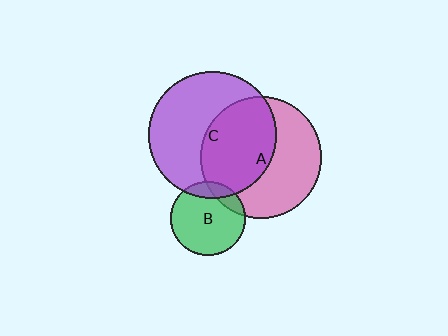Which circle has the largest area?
Circle C (purple).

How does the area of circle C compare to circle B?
Approximately 2.9 times.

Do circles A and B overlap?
Yes.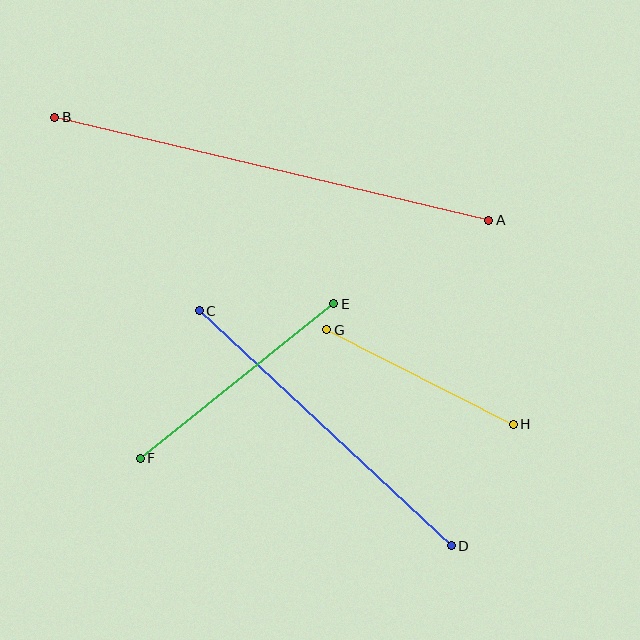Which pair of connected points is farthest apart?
Points A and B are farthest apart.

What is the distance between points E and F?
The distance is approximately 248 pixels.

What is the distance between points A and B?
The distance is approximately 446 pixels.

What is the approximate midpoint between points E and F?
The midpoint is at approximately (237, 381) pixels.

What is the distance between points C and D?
The distance is approximately 345 pixels.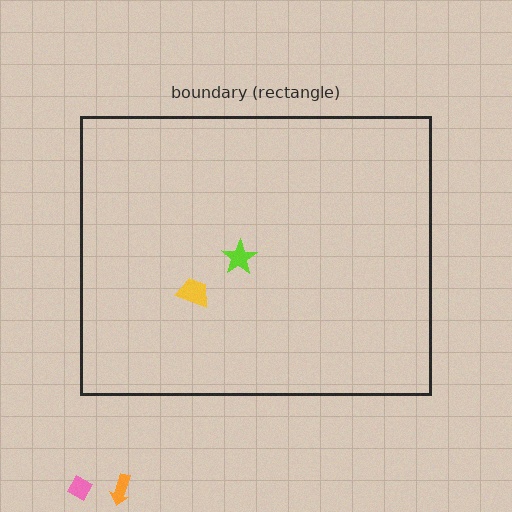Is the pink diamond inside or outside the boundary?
Outside.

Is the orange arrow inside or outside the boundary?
Outside.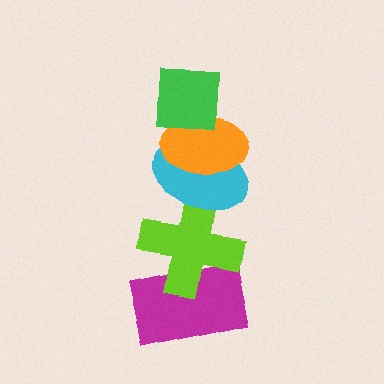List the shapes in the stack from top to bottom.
From top to bottom: the green square, the orange ellipse, the cyan ellipse, the lime cross, the magenta rectangle.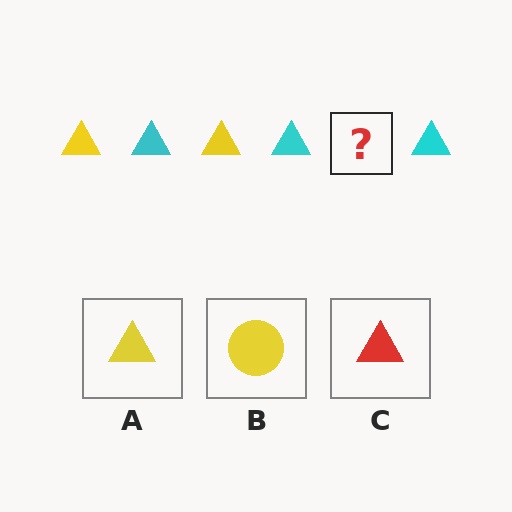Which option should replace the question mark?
Option A.